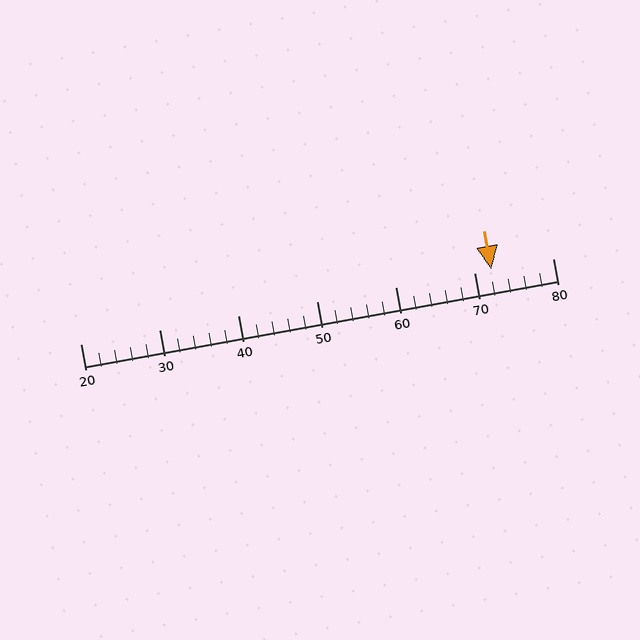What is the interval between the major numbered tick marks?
The major tick marks are spaced 10 units apart.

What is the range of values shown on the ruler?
The ruler shows values from 20 to 80.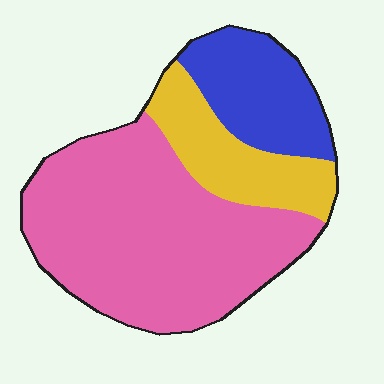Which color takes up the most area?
Pink, at roughly 60%.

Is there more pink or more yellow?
Pink.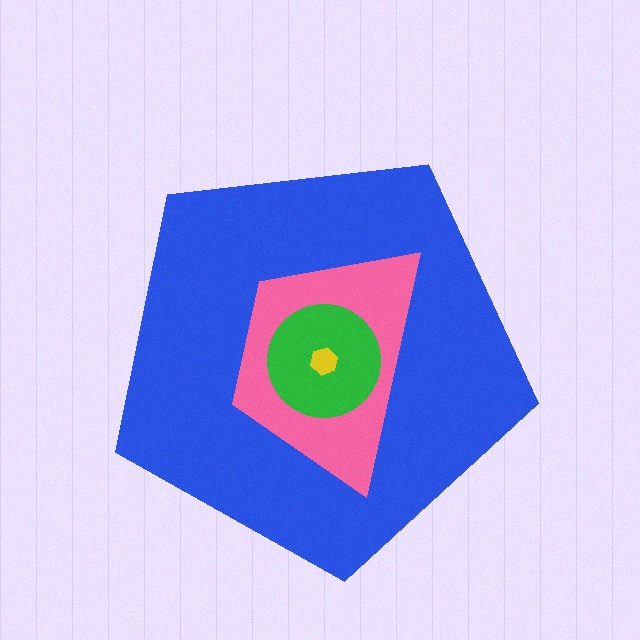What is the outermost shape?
The blue pentagon.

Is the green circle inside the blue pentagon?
Yes.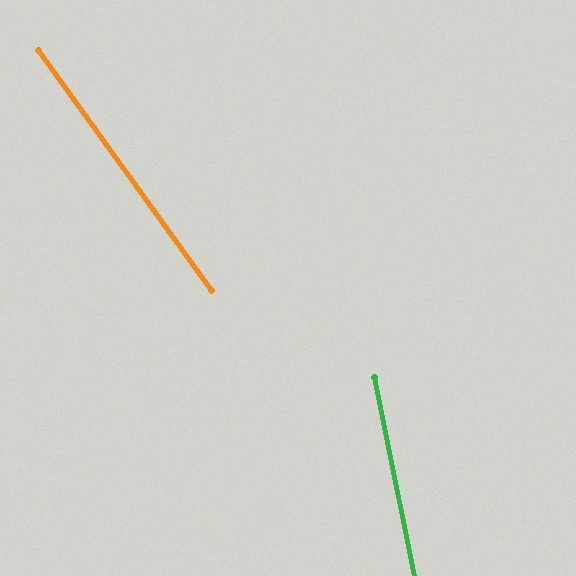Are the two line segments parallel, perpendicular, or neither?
Neither parallel nor perpendicular — they differ by about 25°.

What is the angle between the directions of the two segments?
Approximately 25 degrees.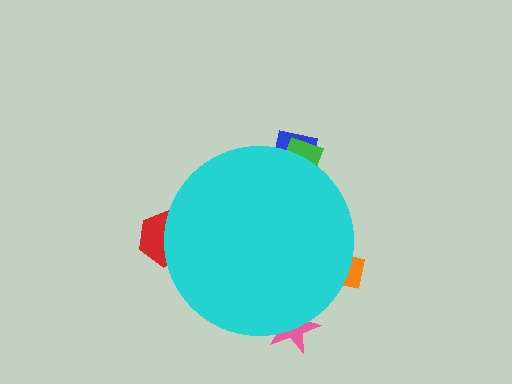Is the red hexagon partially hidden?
Yes, the red hexagon is partially hidden behind the cyan circle.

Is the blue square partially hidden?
Yes, the blue square is partially hidden behind the cyan circle.